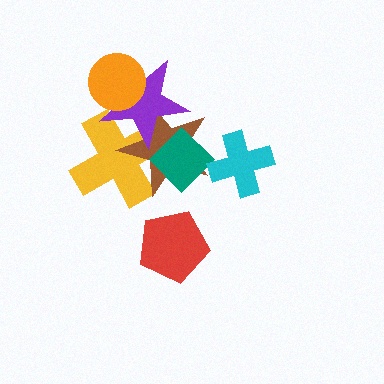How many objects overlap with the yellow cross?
3 objects overlap with the yellow cross.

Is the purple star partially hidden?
Yes, it is partially covered by another shape.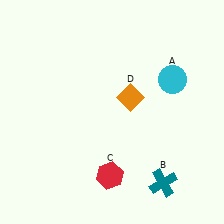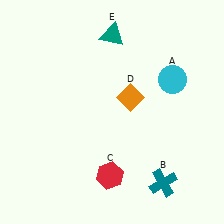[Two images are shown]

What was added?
A teal triangle (E) was added in Image 2.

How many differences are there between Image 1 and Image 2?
There is 1 difference between the two images.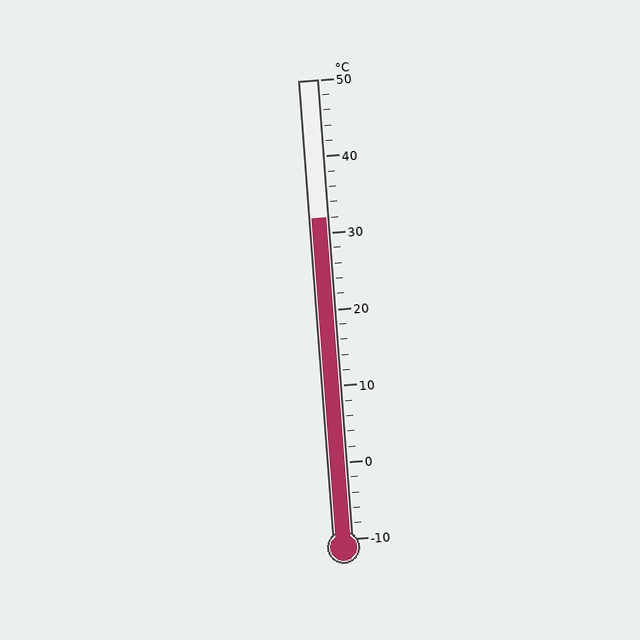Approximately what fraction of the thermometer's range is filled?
The thermometer is filled to approximately 70% of its range.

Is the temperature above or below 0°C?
The temperature is above 0°C.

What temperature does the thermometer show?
The thermometer shows approximately 32°C.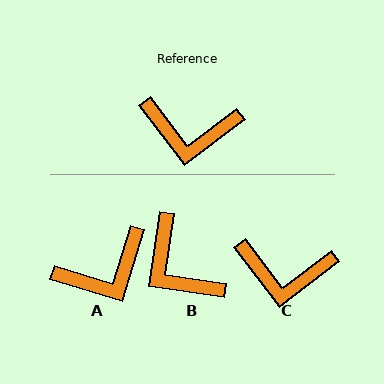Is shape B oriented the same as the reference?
No, it is off by about 45 degrees.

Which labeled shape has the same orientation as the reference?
C.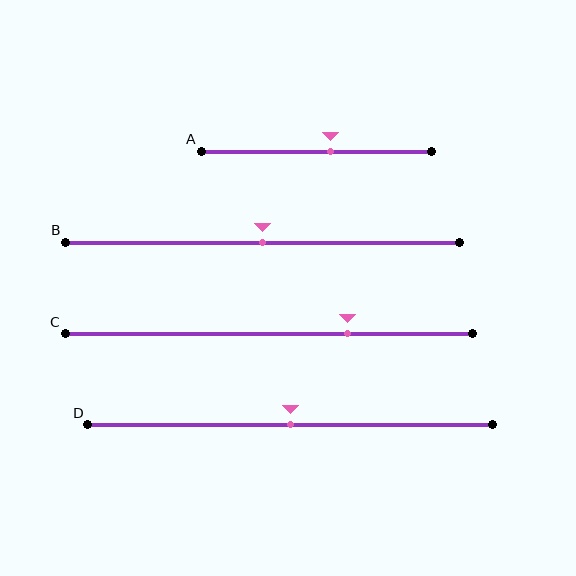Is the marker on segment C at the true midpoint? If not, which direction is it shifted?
No, the marker on segment C is shifted to the right by about 19% of the segment length.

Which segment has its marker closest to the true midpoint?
Segment B has its marker closest to the true midpoint.